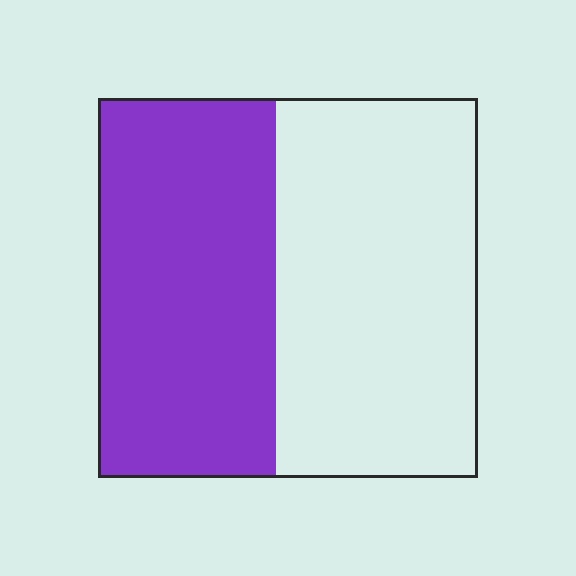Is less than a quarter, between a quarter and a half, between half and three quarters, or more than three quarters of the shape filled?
Between a quarter and a half.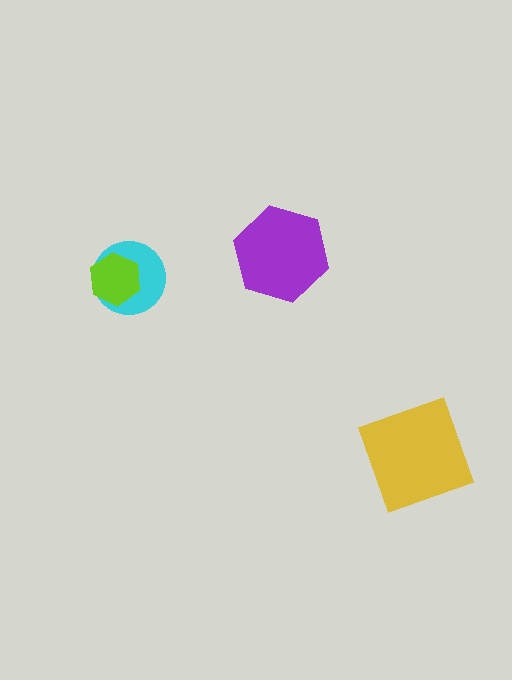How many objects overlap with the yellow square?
0 objects overlap with the yellow square.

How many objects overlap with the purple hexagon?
0 objects overlap with the purple hexagon.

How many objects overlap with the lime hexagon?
1 object overlaps with the lime hexagon.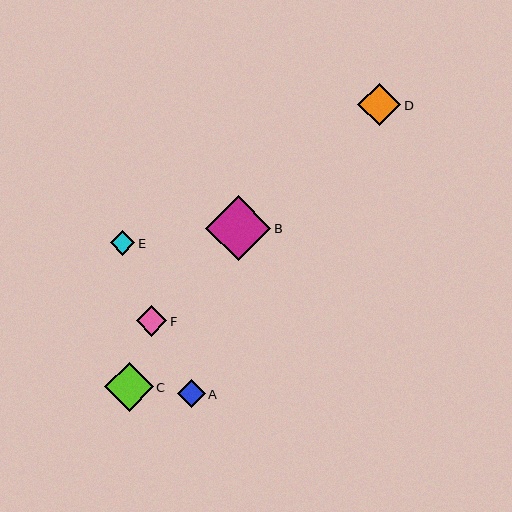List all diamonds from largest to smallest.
From largest to smallest: B, C, D, F, A, E.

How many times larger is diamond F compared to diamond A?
Diamond F is approximately 1.1 times the size of diamond A.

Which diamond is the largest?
Diamond B is the largest with a size of approximately 65 pixels.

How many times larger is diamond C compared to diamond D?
Diamond C is approximately 1.1 times the size of diamond D.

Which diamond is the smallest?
Diamond E is the smallest with a size of approximately 25 pixels.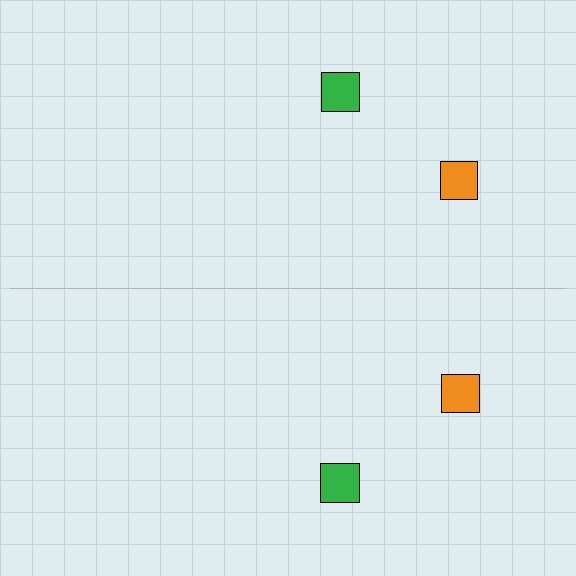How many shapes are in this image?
There are 4 shapes in this image.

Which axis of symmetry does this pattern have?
The pattern has a horizontal axis of symmetry running through the center of the image.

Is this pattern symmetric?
Yes, this pattern has bilateral (reflection) symmetry.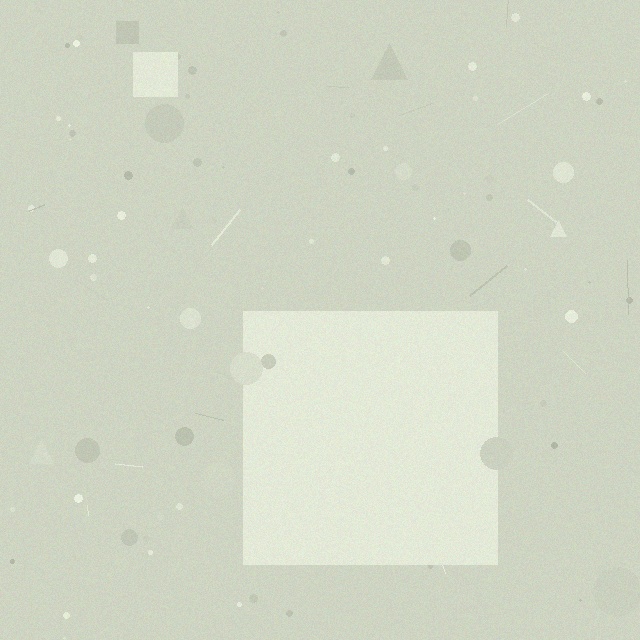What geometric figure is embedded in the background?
A square is embedded in the background.